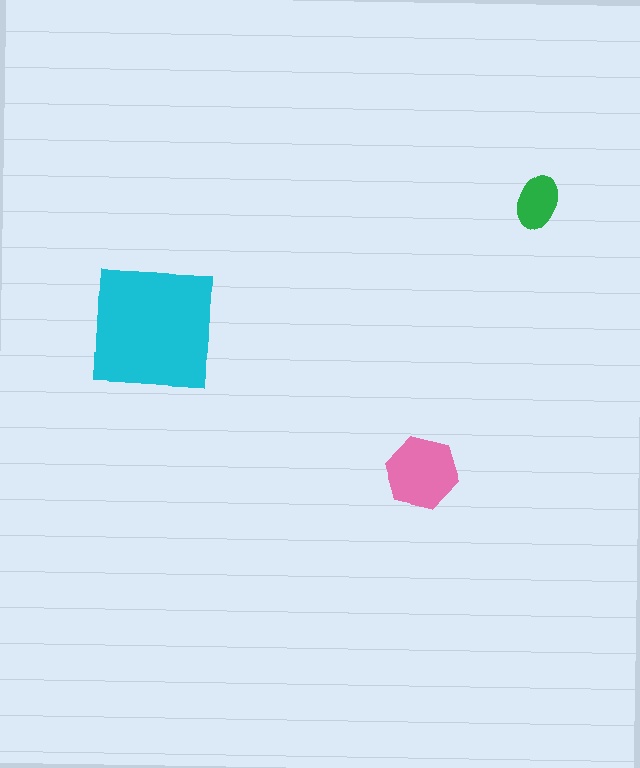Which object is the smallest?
The green ellipse.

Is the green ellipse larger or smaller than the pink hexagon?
Smaller.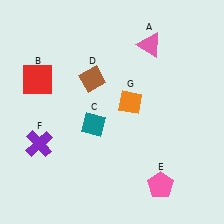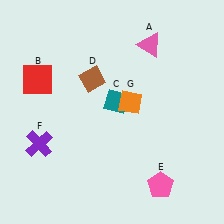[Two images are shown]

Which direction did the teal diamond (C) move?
The teal diamond (C) moved up.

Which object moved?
The teal diamond (C) moved up.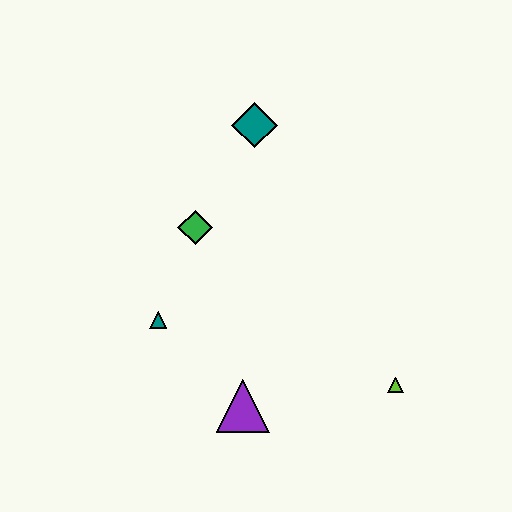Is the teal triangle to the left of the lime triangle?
Yes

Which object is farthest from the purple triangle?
The teal diamond is farthest from the purple triangle.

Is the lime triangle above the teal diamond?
No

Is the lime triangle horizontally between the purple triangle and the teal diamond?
No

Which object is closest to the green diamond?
The teal triangle is closest to the green diamond.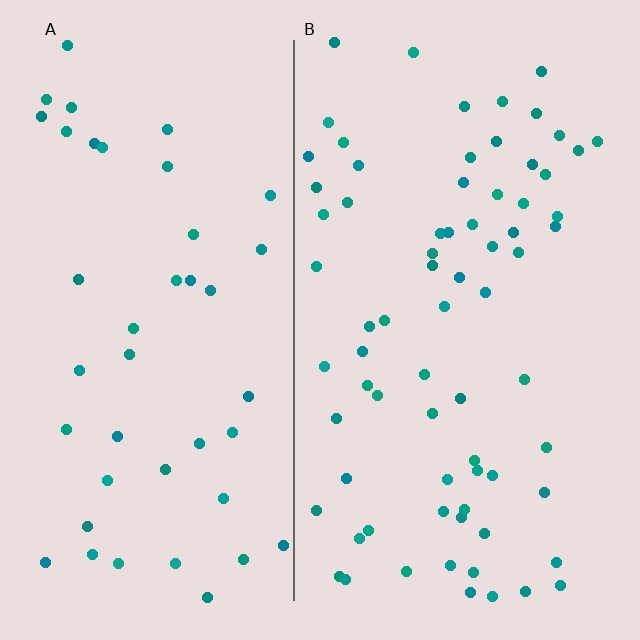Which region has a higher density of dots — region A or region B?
B (the right).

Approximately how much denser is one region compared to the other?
Approximately 1.7× — region B over region A.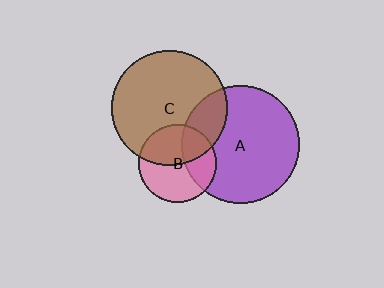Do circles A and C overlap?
Yes.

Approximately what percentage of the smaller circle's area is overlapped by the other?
Approximately 20%.